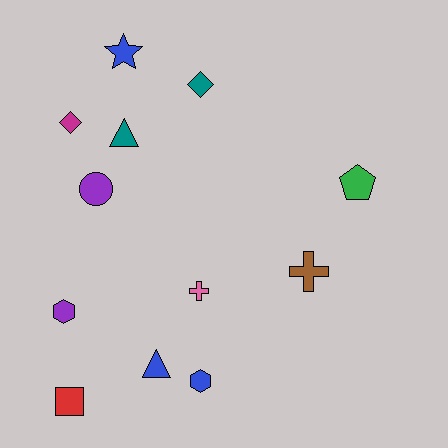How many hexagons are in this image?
There are 2 hexagons.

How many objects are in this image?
There are 12 objects.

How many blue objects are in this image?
There are 3 blue objects.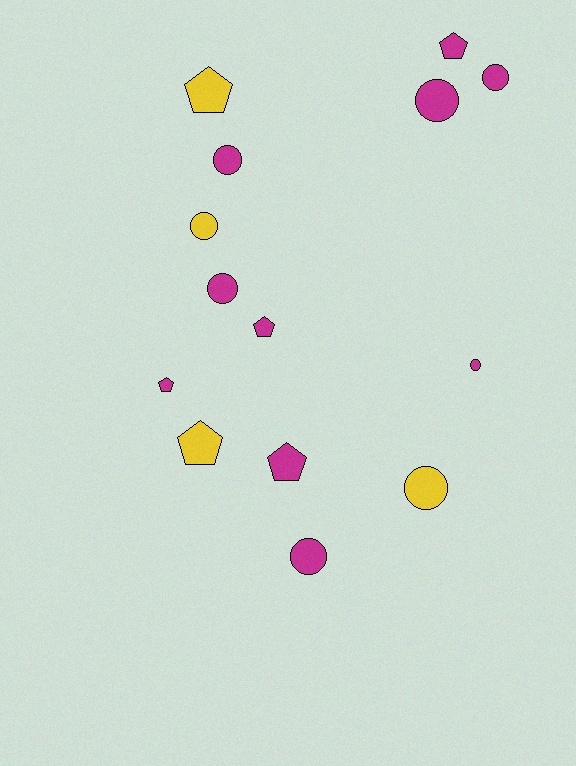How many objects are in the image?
There are 14 objects.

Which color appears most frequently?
Magenta, with 10 objects.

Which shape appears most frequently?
Circle, with 8 objects.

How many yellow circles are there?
There are 2 yellow circles.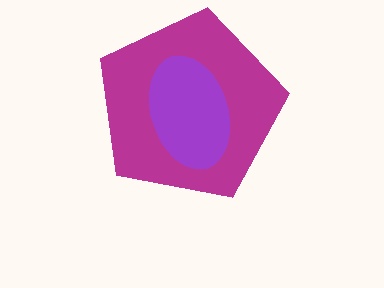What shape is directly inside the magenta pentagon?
The purple ellipse.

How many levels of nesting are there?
2.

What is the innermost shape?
The purple ellipse.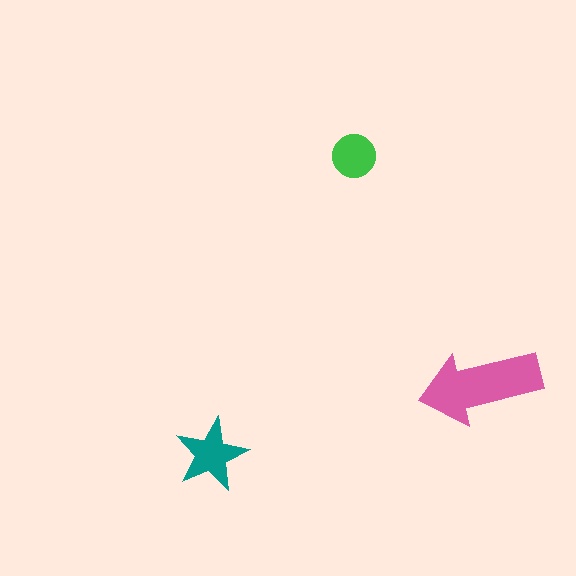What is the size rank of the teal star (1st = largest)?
2nd.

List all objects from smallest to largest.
The green circle, the teal star, the pink arrow.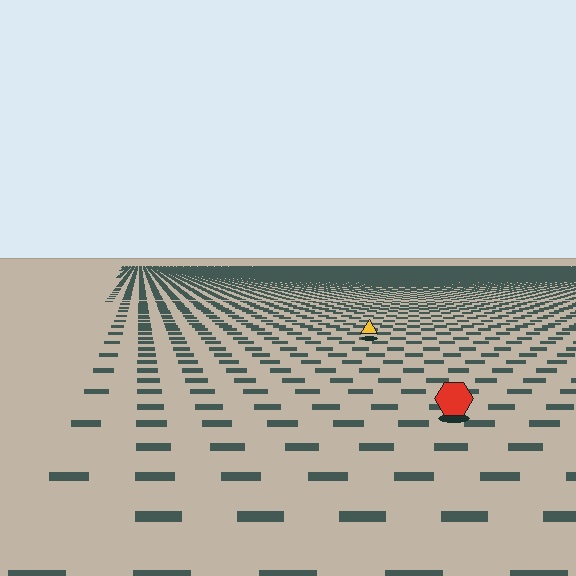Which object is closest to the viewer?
The red hexagon is closest. The texture marks near it are larger and more spread out.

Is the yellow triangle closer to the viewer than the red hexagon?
No. The red hexagon is closer — you can tell from the texture gradient: the ground texture is coarser near it.